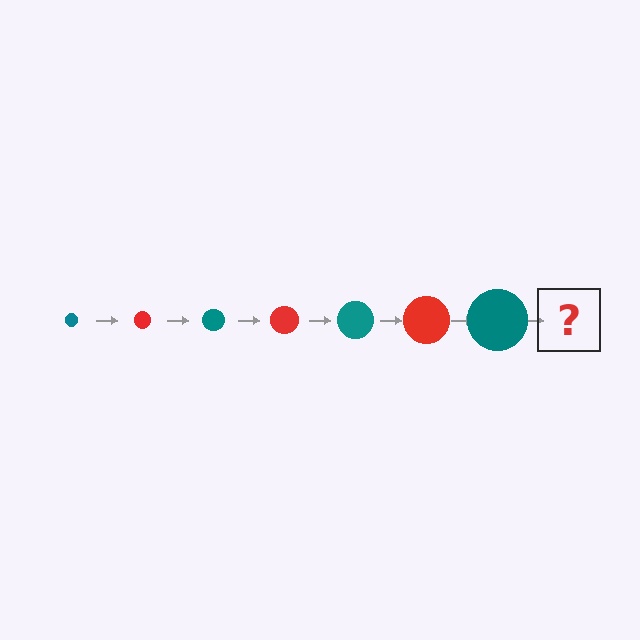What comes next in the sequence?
The next element should be a red circle, larger than the previous one.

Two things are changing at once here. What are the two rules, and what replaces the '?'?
The two rules are that the circle grows larger each step and the color cycles through teal and red. The '?' should be a red circle, larger than the previous one.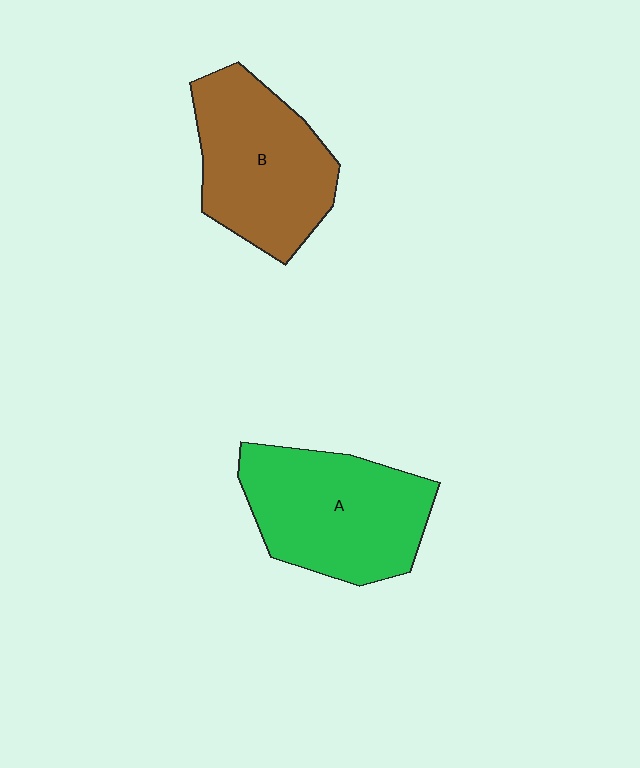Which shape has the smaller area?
Shape B (brown).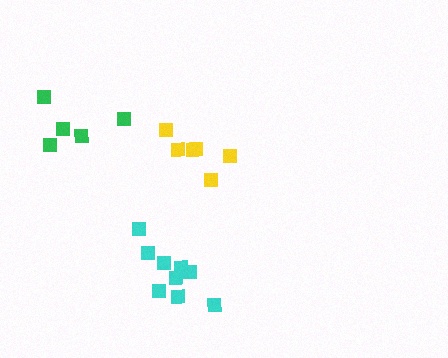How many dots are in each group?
Group 1: 6 dots, Group 2: 5 dots, Group 3: 9 dots (20 total).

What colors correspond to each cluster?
The clusters are colored: yellow, green, cyan.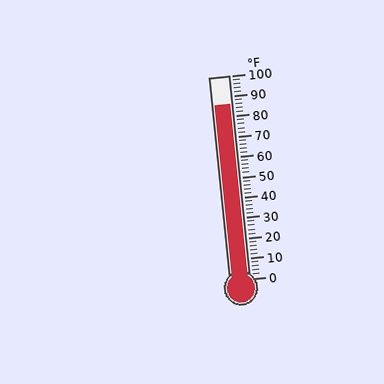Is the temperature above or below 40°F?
The temperature is above 40°F.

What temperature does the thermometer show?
The thermometer shows approximately 86°F.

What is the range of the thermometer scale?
The thermometer scale ranges from 0°F to 100°F.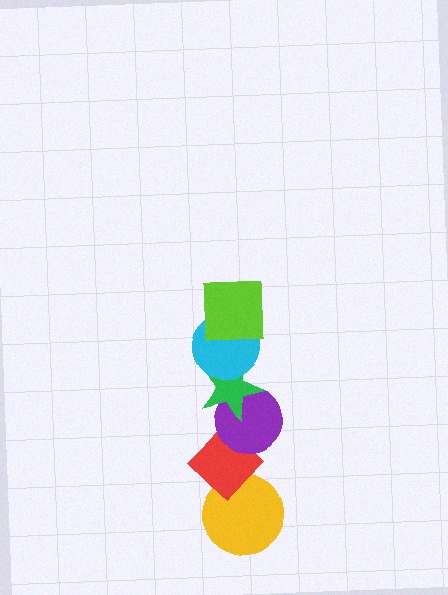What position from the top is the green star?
The green star is 3rd from the top.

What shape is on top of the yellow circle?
The red diamond is on top of the yellow circle.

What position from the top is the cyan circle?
The cyan circle is 2nd from the top.